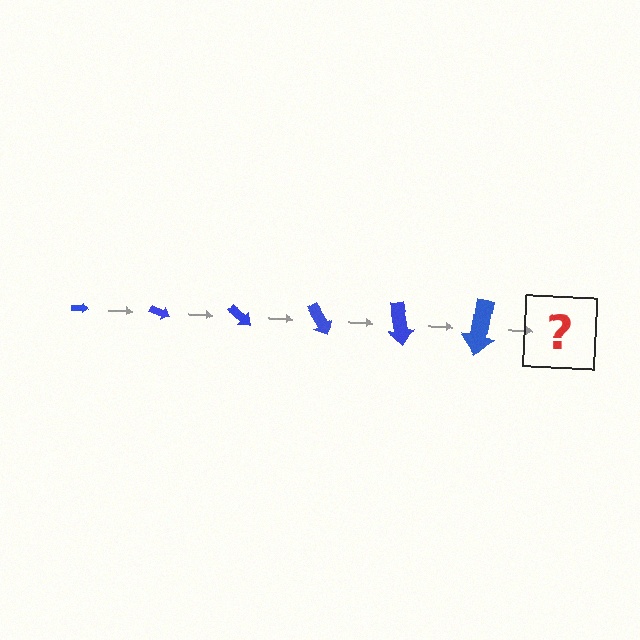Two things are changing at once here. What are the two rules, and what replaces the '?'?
The two rules are that the arrow grows larger each step and it rotates 20 degrees each step. The '?' should be an arrow, larger than the previous one and rotated 120 degrees from the start.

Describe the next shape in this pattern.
It should be an arrow, larger than the previous one and rotated 120 degrees from the start.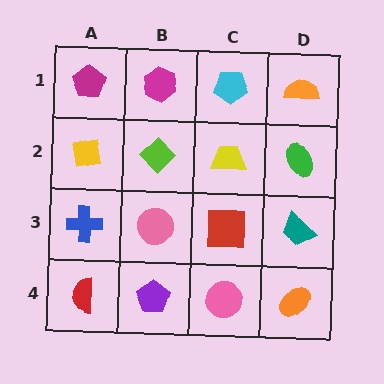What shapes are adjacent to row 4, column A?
A blue cross (row 3, column A), a purple pentagon (row 4, column B).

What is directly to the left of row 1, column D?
A cyan pentagon.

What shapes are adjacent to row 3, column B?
A lime diamond (row 2, column B), a purple pentagon (row 4, column B), a blue cross (row 3, column A), a red square (row 3, column C).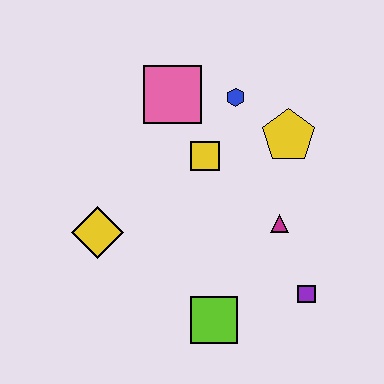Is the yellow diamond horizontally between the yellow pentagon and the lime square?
No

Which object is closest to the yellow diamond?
The yellow square is closest to the yellow diamond.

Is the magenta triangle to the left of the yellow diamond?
No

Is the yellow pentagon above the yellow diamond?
Yes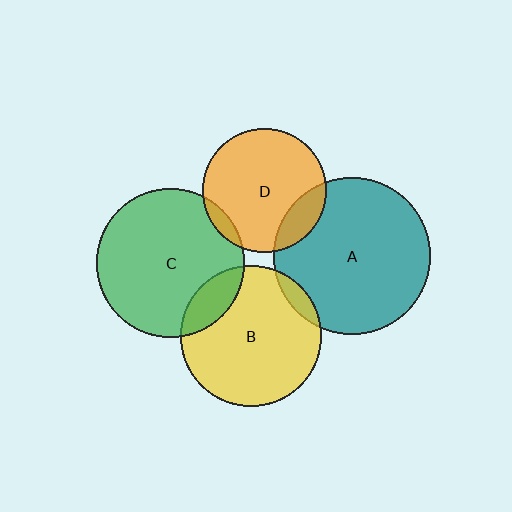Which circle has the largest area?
Circle A (teal).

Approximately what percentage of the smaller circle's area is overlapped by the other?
Approximately 5%.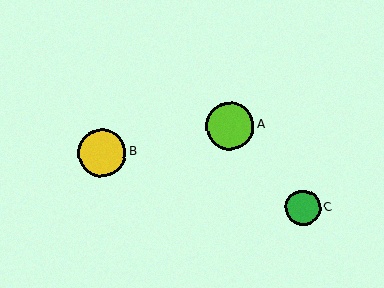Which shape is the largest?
The yellow circle (labeled B) is the largest.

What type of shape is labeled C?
Shape C is a green circle.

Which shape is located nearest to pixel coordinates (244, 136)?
The lime circle (labeled A) at (230, 126) is nearest to that location.